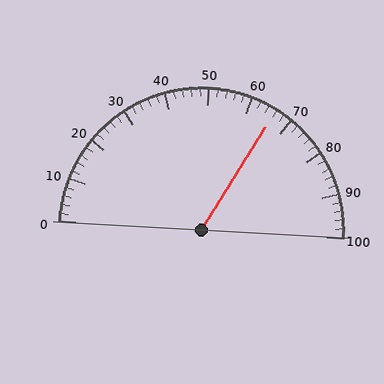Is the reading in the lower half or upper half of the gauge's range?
The reading is in the upper half of the range (0 to 100).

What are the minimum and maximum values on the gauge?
The gauge ranges from 0 to 100.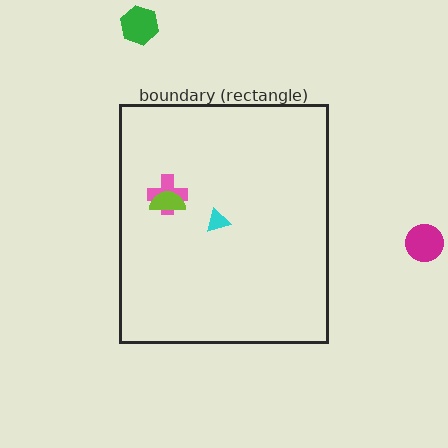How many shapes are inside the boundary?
3 inside, 2 outside.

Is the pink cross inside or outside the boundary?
Inside.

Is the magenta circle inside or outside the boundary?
Outside.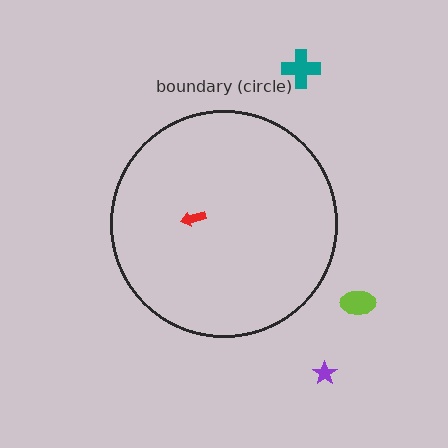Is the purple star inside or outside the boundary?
Outside.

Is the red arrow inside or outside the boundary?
Inside.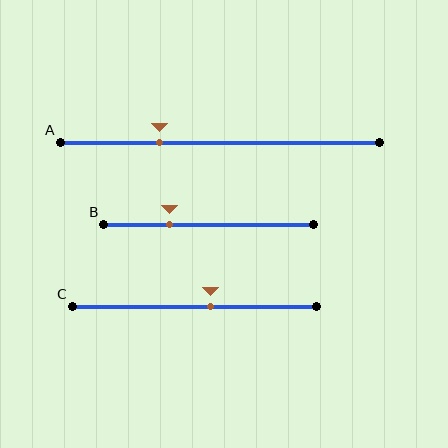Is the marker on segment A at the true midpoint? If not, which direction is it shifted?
No, the marker on segment A is shifted to the left by about 19% of the segment length.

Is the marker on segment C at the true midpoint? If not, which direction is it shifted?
No, the marker on segment C is shifted to the right by about 6% of the segment length.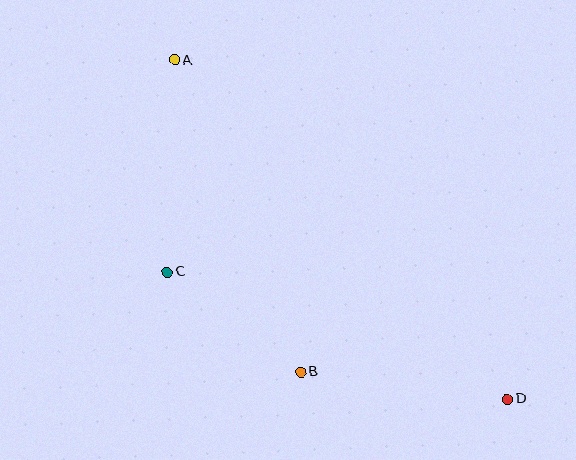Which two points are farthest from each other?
Points A and D are farthest from each other.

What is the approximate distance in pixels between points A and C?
The distance between A and C is approximately 212 pixels.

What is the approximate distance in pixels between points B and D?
The distance between B and D is approximately 209 pixels.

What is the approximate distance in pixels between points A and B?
The distance between A and B is approximately 336 pixels.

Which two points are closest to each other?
Points B and C are closest to each other.